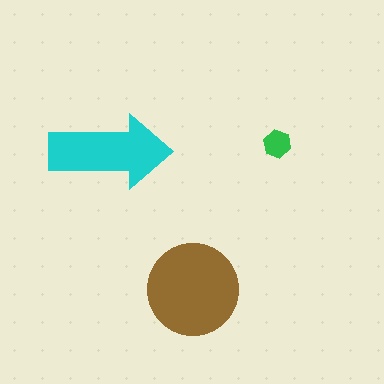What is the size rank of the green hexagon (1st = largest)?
3rd.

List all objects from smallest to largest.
The green hexagon, the cyan arrow, the brown circle.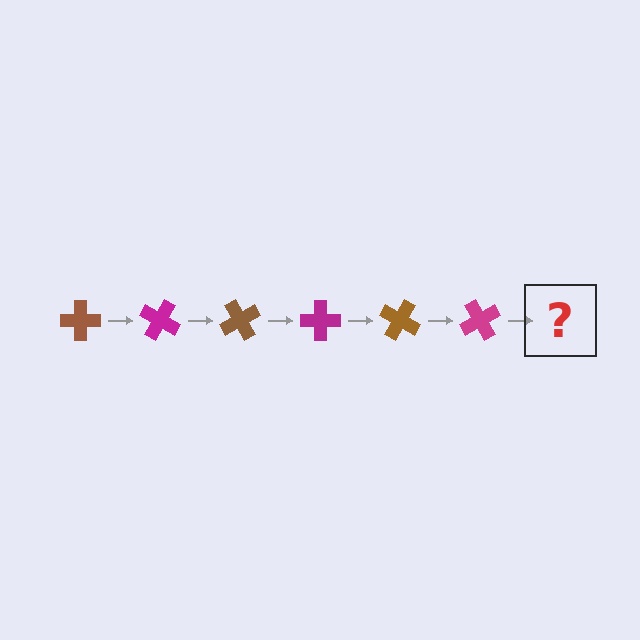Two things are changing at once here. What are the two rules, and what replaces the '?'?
The two rules are that it rotates 30 degrees each step and the color cycles through brown and magenta. The '?' should be a brown cross, rotated 180 degrees from the start.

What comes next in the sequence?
The next element should be a brown cross, rotated 180 degrees from the start.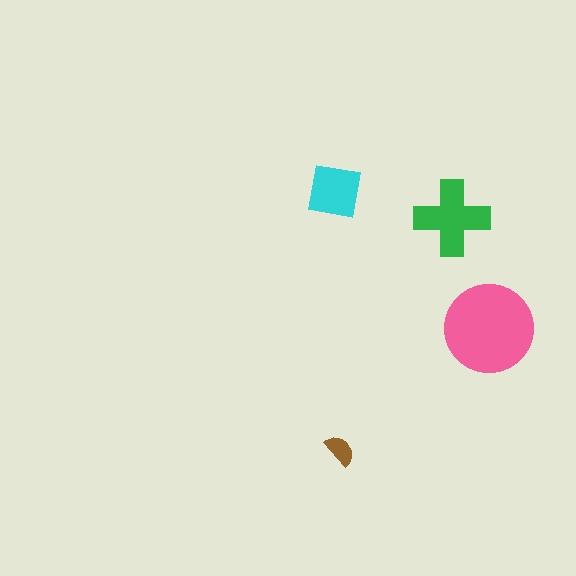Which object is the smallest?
The brown semicircle.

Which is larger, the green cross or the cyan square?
The green cross.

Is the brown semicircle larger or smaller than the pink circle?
Smaller.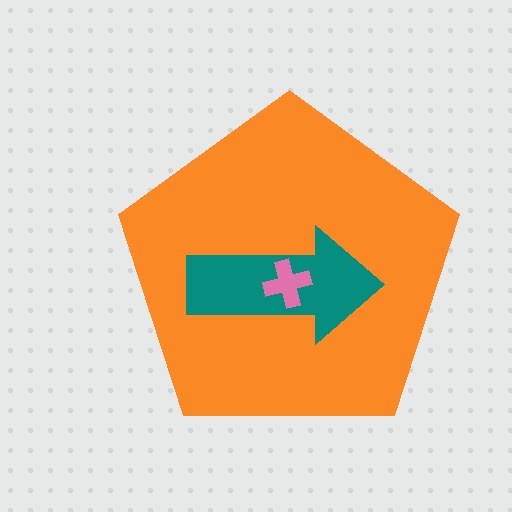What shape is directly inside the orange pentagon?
The teal arrow.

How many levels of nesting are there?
3.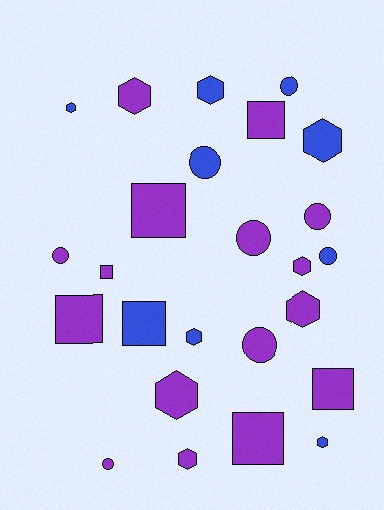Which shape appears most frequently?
Hexagon, with 10 objects.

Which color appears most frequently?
Purple, with 16 objects.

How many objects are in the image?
There are 25 objects.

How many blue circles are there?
There are 3 blue circles.